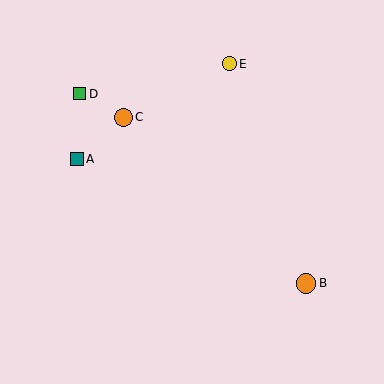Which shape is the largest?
The orange circle (labeled B) is the largest.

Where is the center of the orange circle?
The center of the orange circle is at (123, 117).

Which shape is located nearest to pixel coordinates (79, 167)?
The teal square (labeled A) at (77, 159) is nearest to that location.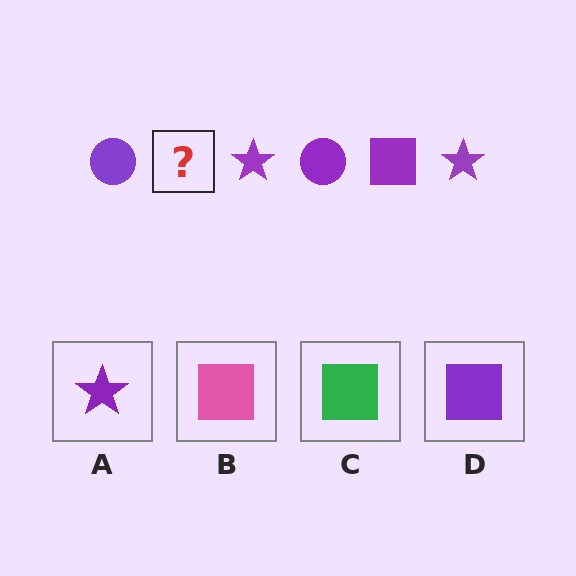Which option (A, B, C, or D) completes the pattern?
D.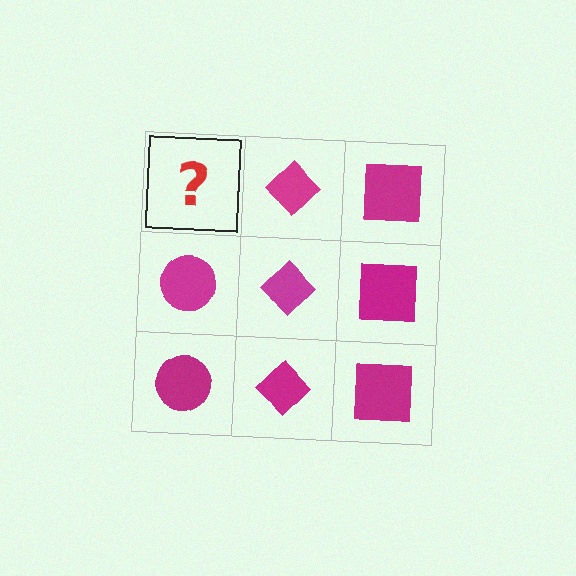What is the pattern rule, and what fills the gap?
The rule is that each column has a consistent shape. The gap should be filled with a magenta circle.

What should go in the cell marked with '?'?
The missing cell should contain a magenta circle.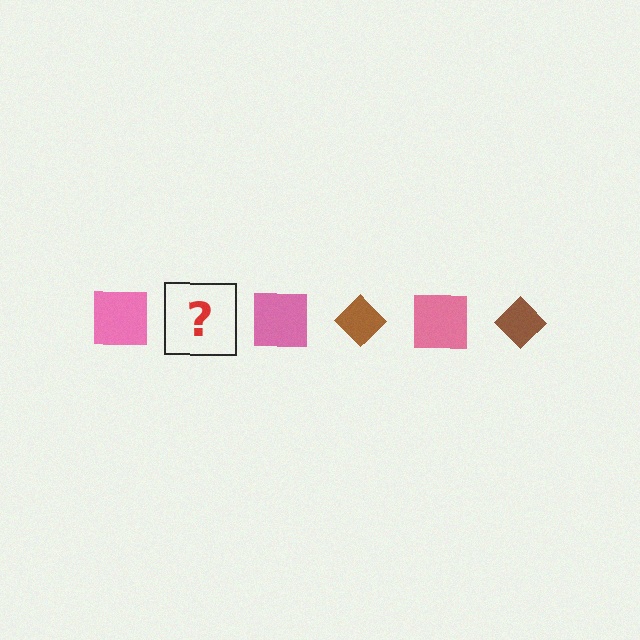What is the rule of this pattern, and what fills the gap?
The rule is that the pattern alternates between pink square and brown diamond. The gap should be filled with a brown diamond.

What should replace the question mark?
The question mark should be replaced with a brown diamond.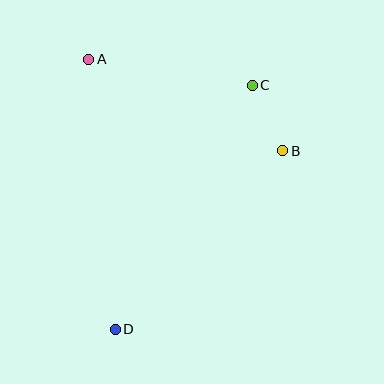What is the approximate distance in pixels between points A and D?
The distance between A and D is approximately 271 pixels.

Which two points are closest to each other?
Points B and C are closest to each other.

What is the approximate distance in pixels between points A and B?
The distance between A and B is approximately 215 pixels.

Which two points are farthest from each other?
Points C and D are farthest from each other.